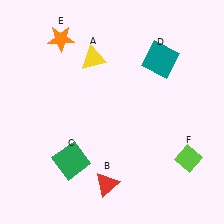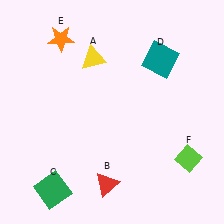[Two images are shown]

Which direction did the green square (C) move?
The green square (C) moved down.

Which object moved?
The green square (C) moved down.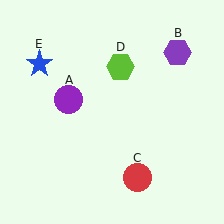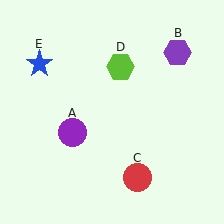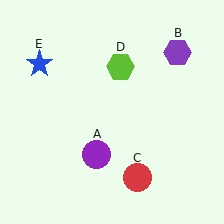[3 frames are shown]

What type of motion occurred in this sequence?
The purple circle (object A) rotated counterclockwise around the center of the scene.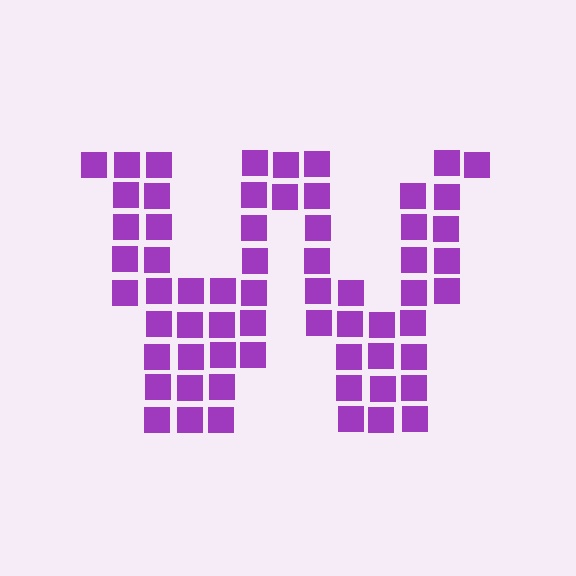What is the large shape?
The large shape is the letter W.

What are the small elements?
The small elements are squares.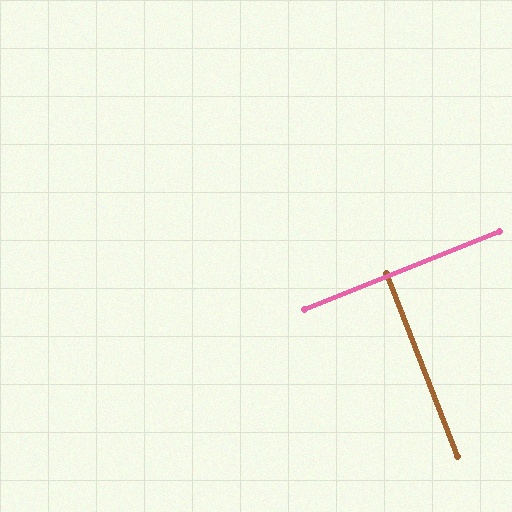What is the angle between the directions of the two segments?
Approximately 89 degrees.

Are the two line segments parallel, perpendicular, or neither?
Perpendicular — they meet at approximately 89°.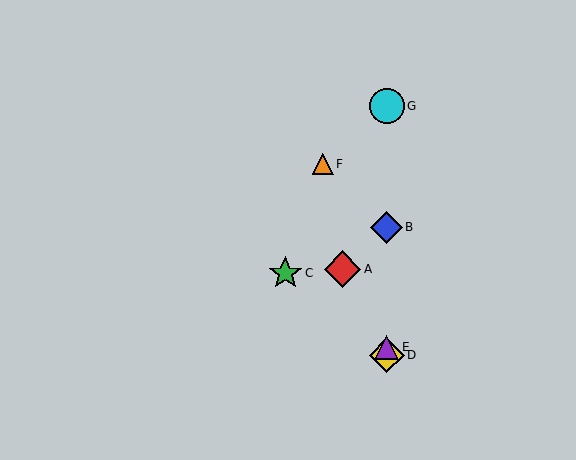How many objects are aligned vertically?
4 objects (B, D, E, G) are aligned vertically.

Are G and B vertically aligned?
Yes, both are at x≈387.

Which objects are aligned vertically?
Objects B, D, E, G are aligned vertically.